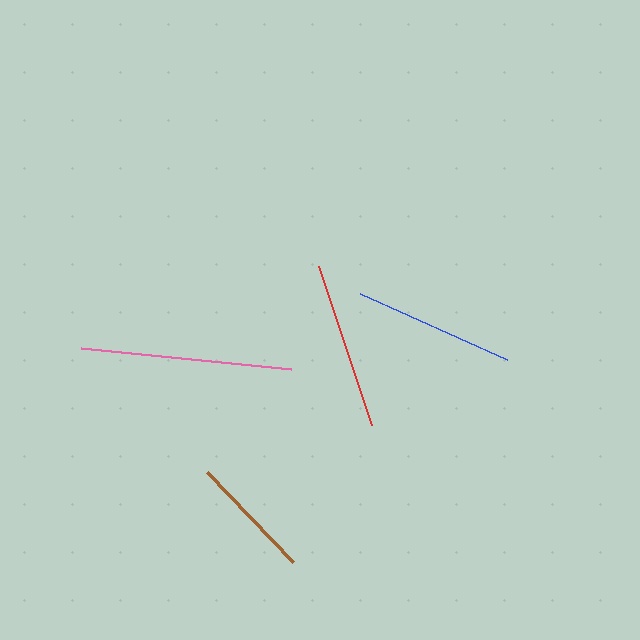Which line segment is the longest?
The pink line is the longest at approximately 211 pixels.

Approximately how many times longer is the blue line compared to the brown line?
The blue line is approximately 1.3 times the length of the brown line.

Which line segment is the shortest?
The brown line is the shortest at approximately 125 pixels.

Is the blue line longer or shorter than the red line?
The red line is longer than the blue line.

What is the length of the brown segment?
The brown segment is approximately 125 pixels long.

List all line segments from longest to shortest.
From longest to shortest: pink, red, blue, brown.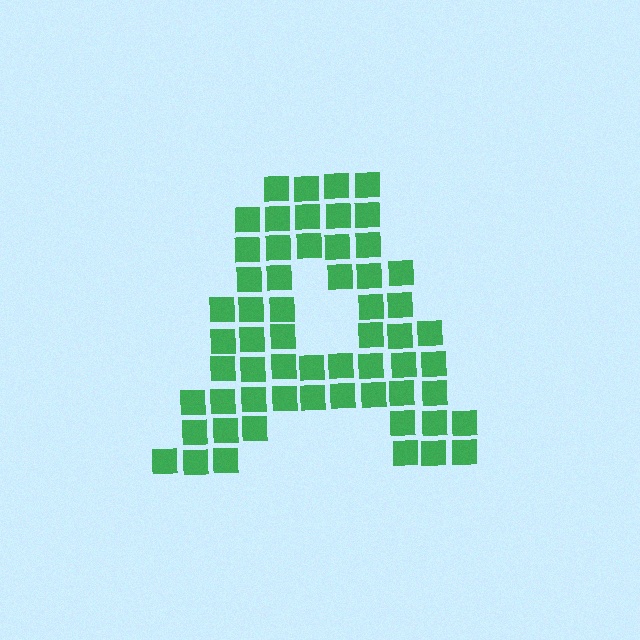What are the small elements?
The small elements are squares.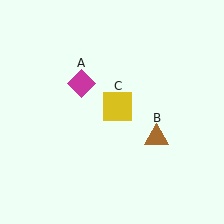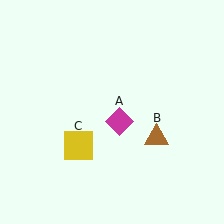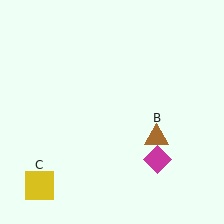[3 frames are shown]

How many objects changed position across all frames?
2 objects changed position: magenta diamond (object A), yellow square (object C).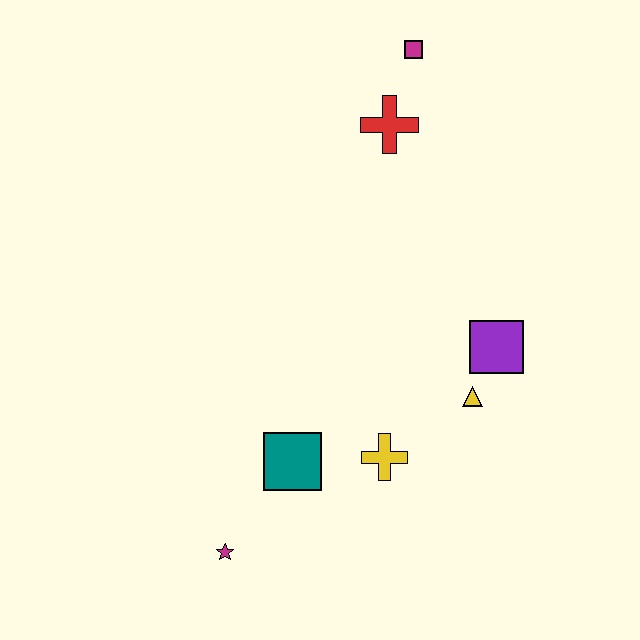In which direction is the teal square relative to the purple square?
The teal square is to the left of the purple square.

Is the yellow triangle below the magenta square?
Yes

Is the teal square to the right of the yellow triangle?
No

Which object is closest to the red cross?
The magenta square is closest to the red cross.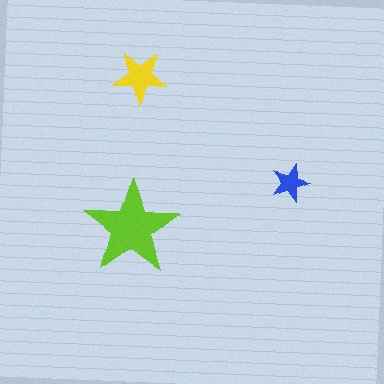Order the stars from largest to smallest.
the lime one, the yellow one, the blue one.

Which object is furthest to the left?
The lime star is leftmost.